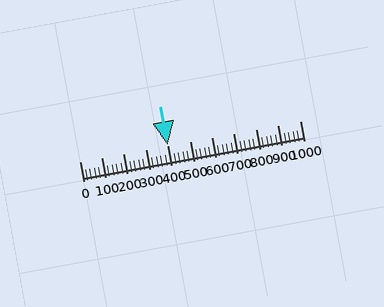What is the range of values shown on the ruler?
The ruler shows values from 0 to 1000.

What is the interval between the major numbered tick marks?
The major tick marks are spaced 100 units apart.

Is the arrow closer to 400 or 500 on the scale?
The arrow is closer to 400.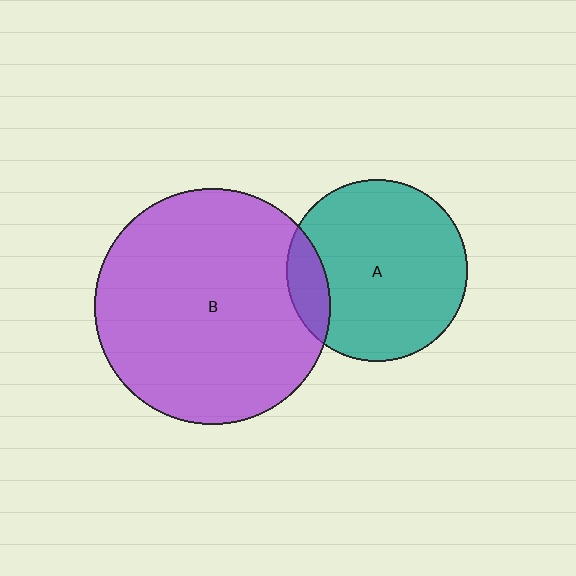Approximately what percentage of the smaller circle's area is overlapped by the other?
Approximately 15%.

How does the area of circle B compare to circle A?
Approximately 1.7 times.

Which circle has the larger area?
Circle B (purple).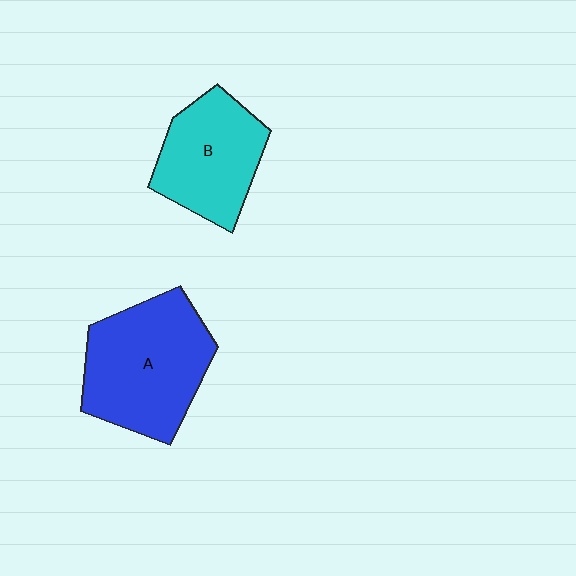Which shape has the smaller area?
Shape B (cyan).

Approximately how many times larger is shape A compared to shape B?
Approximately 1.3 times.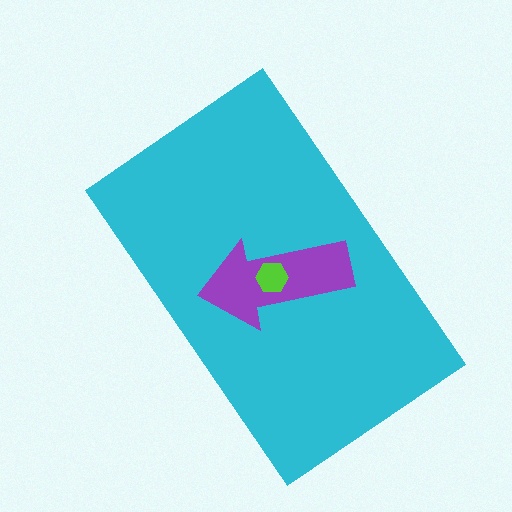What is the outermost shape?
The cyan rectangle.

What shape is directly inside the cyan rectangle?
The purple arrow.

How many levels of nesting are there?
3.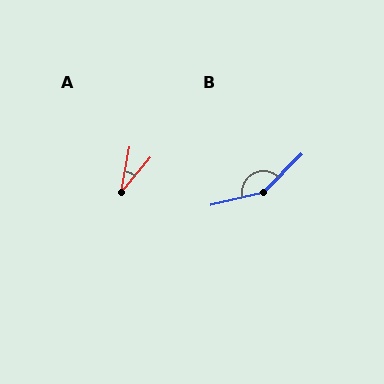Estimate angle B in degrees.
Approximately 149 degrees.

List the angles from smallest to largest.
A (28°), B (149°).